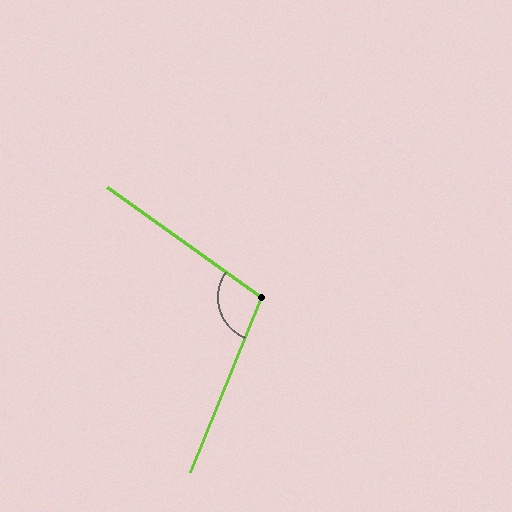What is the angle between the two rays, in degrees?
Approximately 103 degrees.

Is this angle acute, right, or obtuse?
It is obtuse.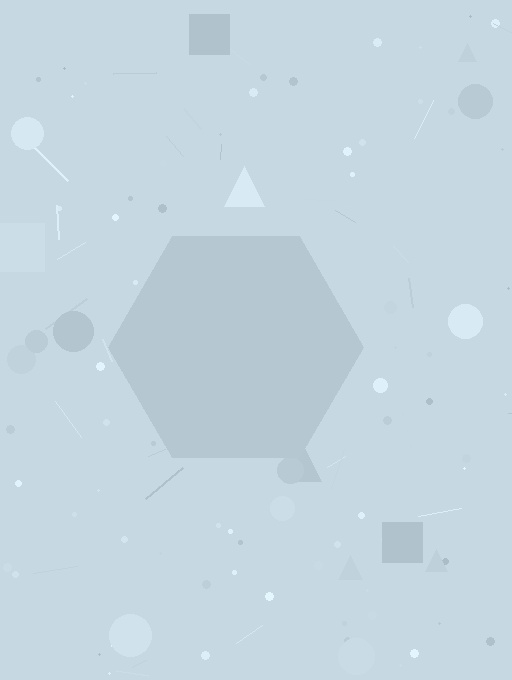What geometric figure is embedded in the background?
A hexagon is embedded in the background.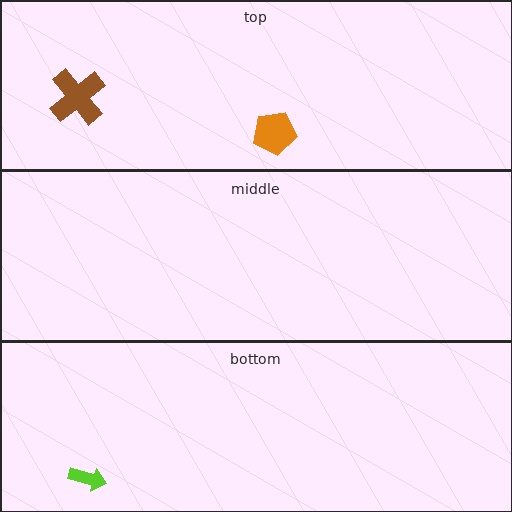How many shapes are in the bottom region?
1.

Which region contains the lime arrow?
The bottom region.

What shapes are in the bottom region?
The lime arrow.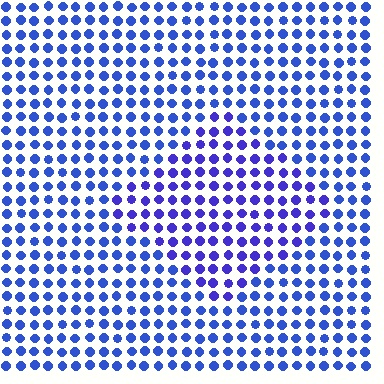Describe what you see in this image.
The image is filled with small blue elements in a uniform arrangement. A diamond-shaped region is visible where the elements are tinted to a slightly different hue, forming a subtle color boundary.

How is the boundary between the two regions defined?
The boundary is defined purely by a slight shift in hue (about 22 degrees). Spacing, size, and orientation are identical on both sides.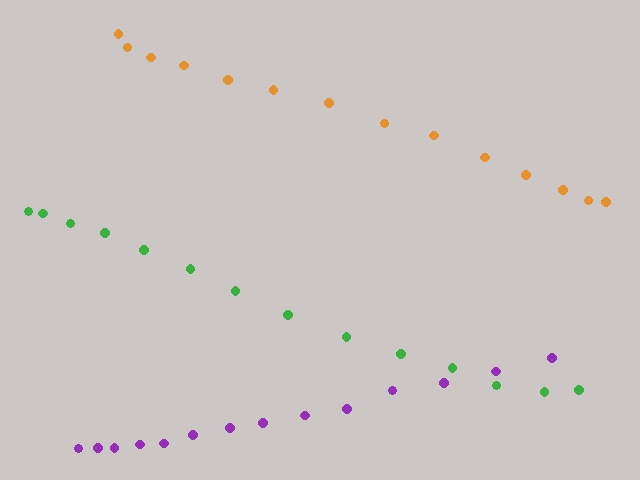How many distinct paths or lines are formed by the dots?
There are 3 distinct paths.